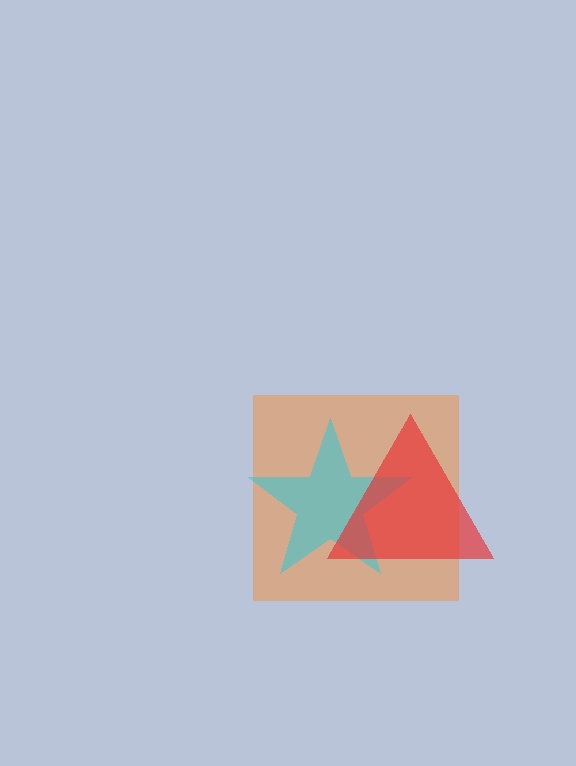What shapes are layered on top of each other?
The layered shapes are: an orange square, a cyan star, a red triangle.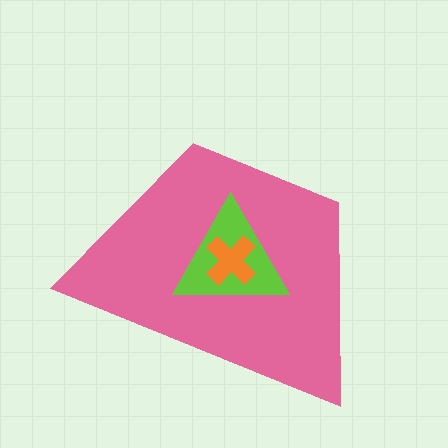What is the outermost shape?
The pink trapezoid.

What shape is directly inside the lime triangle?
The orange cross.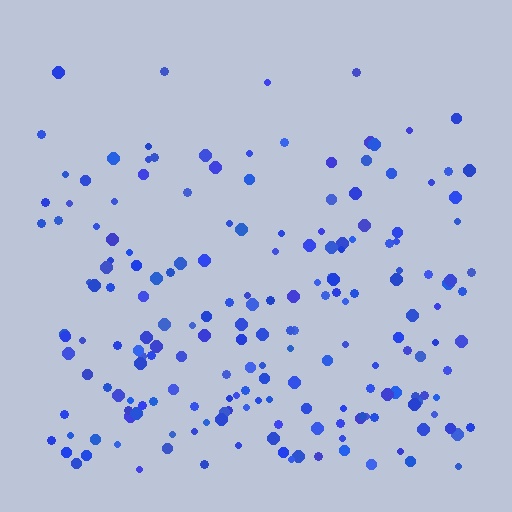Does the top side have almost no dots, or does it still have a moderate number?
Still a moderate number, just noticeably fewer than the bottom.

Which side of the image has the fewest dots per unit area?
The top.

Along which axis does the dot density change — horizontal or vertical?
Vertical.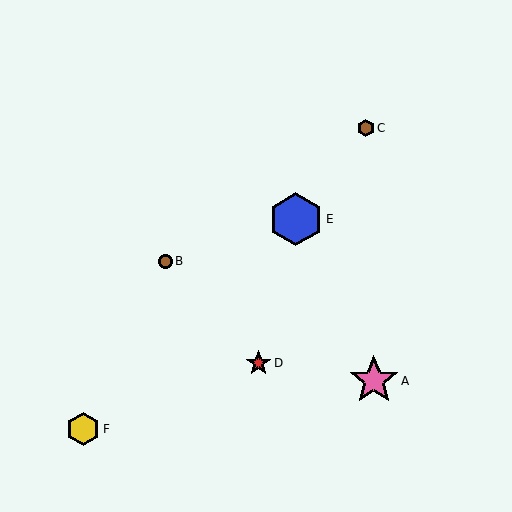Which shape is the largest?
The blue hexagon (labeled E) is the largest.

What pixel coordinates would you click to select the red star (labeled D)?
Click at (259, 363) to select the red star D.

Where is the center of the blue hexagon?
The center of the blue hexagon is at (296, 219).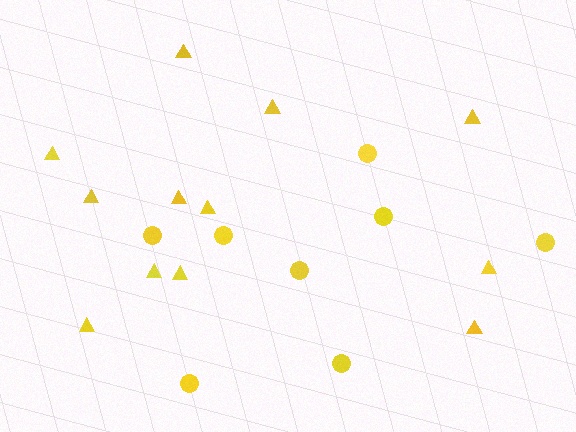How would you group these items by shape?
There are 2 groups: one group of circles (8) and one group of triangles (12).